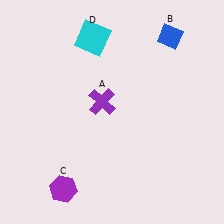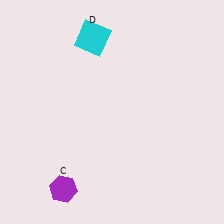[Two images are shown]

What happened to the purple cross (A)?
The purple cross (A) was removed in Image 2. It was in the top-left area of Image 1.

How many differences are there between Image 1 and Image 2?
There are 2 differences between the two images.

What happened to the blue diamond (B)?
The blue diamond (B) was removed in Image 2. It was in the top-right area of Image 1.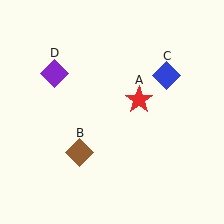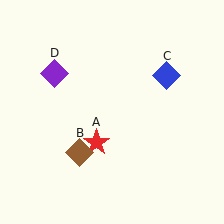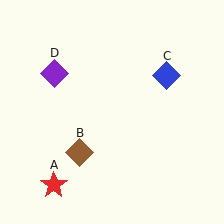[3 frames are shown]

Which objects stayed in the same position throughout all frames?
Brown diamond (object B) and blue diamond (object C) and purple diamond (object D) remained stationary.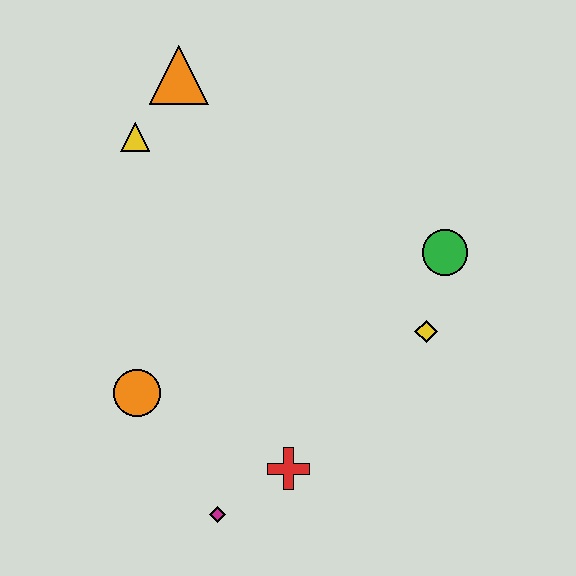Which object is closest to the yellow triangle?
The orange triangle is closest to the yellow triangle.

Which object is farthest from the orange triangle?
The magenta diamond is farthest from the orange triangle.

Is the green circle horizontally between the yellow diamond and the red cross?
No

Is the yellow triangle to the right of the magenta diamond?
No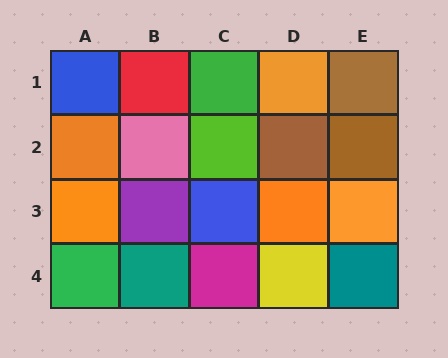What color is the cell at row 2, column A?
Orange.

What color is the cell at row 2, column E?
Brown.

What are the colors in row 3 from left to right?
Orange, purple, blue, orange, orange.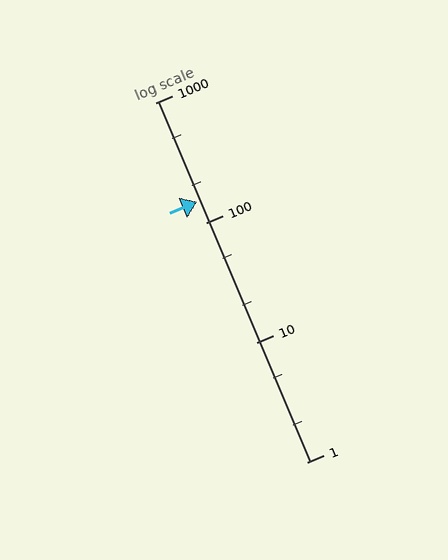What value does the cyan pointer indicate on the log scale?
The pointer indicates approximately 150.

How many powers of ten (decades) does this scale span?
The scale spans 3 decades, from 1 to 1000.